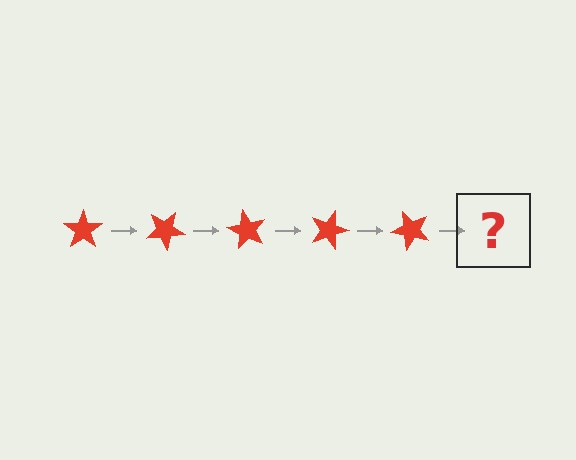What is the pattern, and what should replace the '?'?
The pattern is that the star rotates 30 degrees each step. The '?' should be a red star rotated 150 degrees.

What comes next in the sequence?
The next element should be a red star rotated 150 degrees.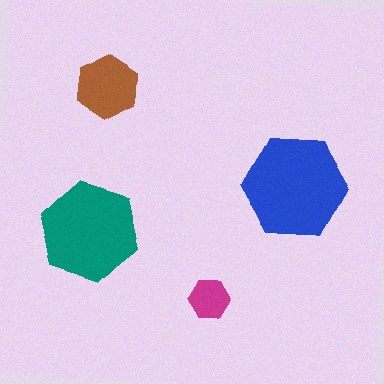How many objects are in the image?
There are 4 objects in the image.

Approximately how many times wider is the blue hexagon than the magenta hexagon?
About 2.5 times wider.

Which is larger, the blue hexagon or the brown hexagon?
The blue one.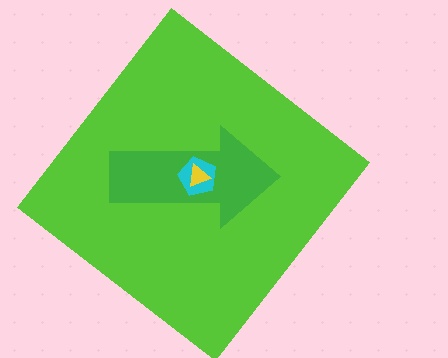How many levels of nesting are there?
4.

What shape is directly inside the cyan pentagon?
The yellow triangle.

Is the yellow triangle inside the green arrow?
Yes.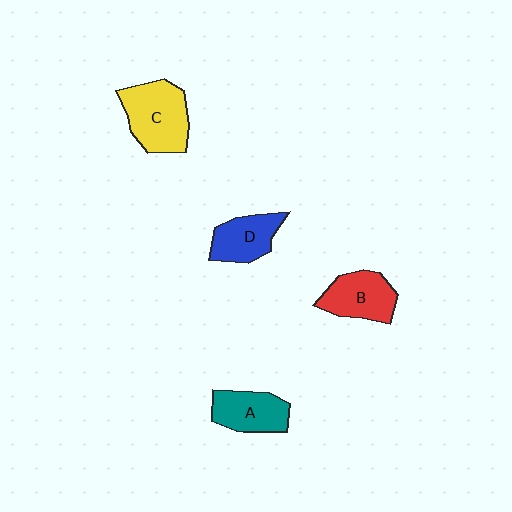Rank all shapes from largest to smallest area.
From largest to smallest: C (yellow), B (red), A (teal), D (blue).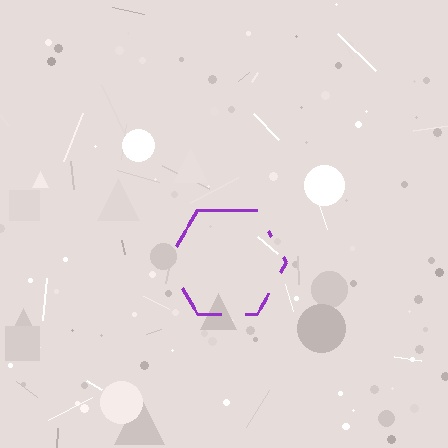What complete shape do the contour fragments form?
The contour fragments form a hexagon.